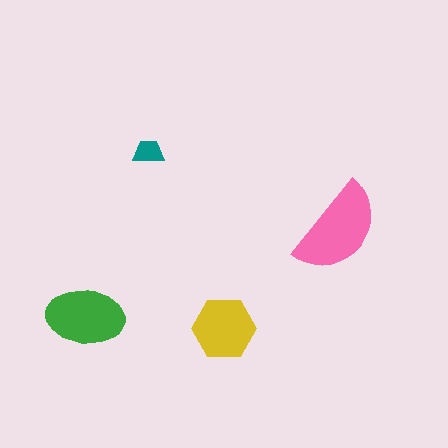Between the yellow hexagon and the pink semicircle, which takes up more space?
The pink semicircle.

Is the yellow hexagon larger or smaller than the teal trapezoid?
Larger.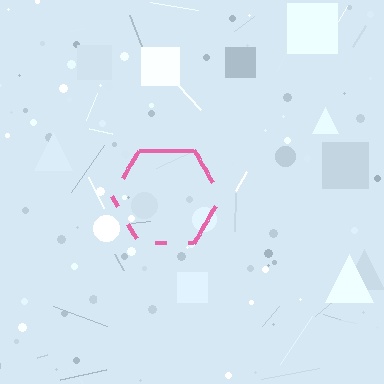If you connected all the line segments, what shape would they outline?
They would outline a hexagon.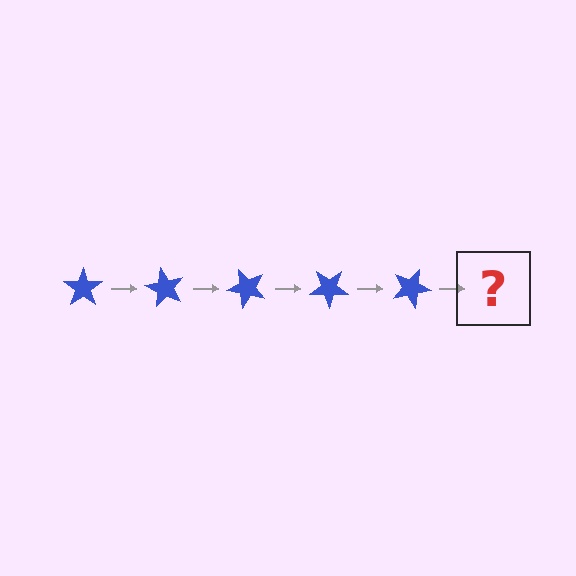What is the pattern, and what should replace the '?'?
The pattern is that the star rotates 60 degrees each step. The '?' should be a blue star rotated 300 degrees.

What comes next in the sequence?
The next element should be a blue star rotated 300 degrees.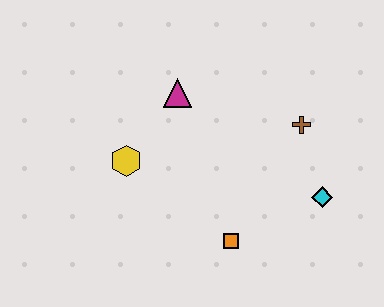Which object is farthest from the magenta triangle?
The cyan diamond is farthest from the magenta triangle.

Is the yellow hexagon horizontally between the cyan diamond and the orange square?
No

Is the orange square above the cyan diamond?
No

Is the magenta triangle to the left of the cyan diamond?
Yes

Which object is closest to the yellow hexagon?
The magenta triangle is closest to the yellow hexagon.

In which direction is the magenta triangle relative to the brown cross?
The magenta triangle is to the left of the brown cross.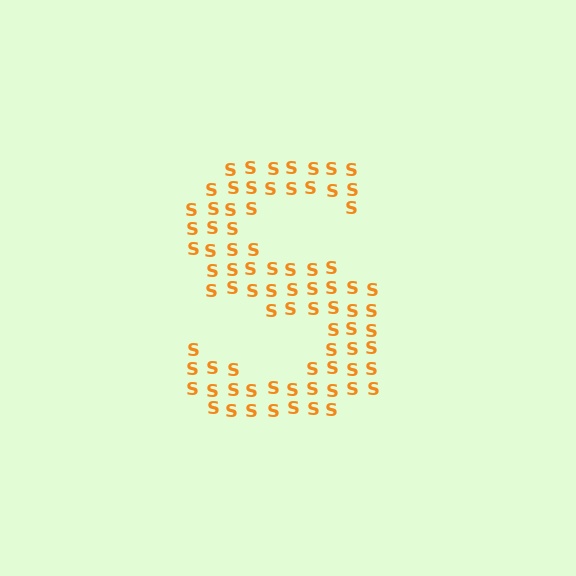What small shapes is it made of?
It is made of small letter S's.